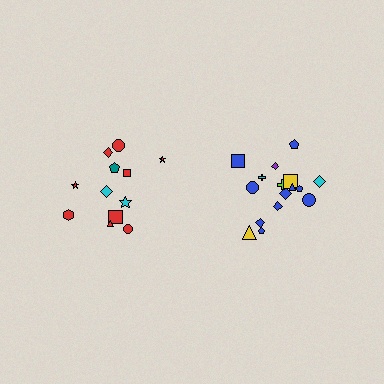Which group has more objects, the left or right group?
The right group.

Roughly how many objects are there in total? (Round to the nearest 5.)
Roughly 30 objects in total.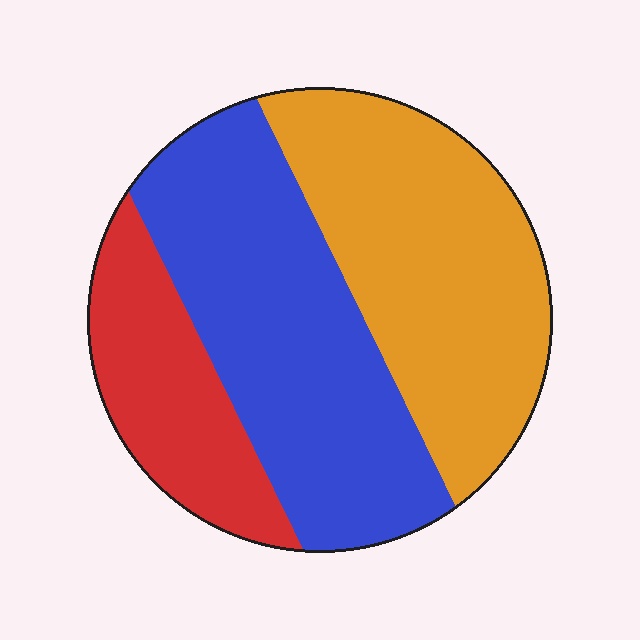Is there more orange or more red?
Orange.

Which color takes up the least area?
Red, at roughly 20%.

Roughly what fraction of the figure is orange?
Orange covers about 40% of the figure.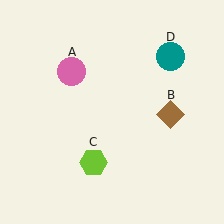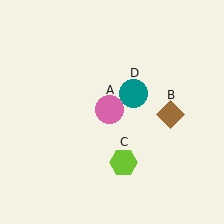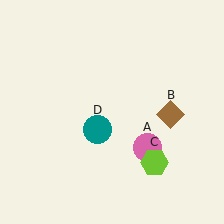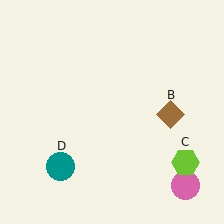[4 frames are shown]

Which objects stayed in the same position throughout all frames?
Brown diamond (object B) remained stationary.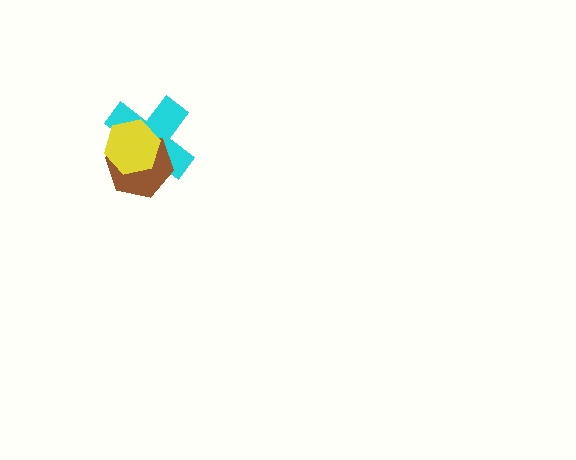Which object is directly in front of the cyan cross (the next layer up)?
The brown hexagon is directly in front of the cyan cross.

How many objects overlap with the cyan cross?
2 objects overlap with the cyan cross.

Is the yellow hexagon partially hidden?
No, no other shape covers it.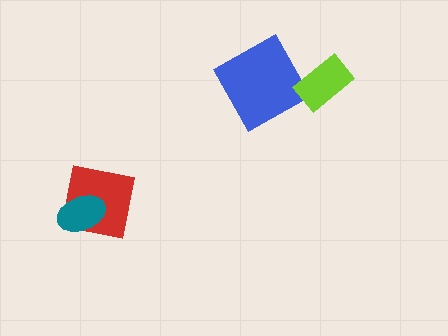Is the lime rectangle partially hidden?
No, no other shape covers it.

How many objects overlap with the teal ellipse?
1 object overlaps with the teal ellipse.